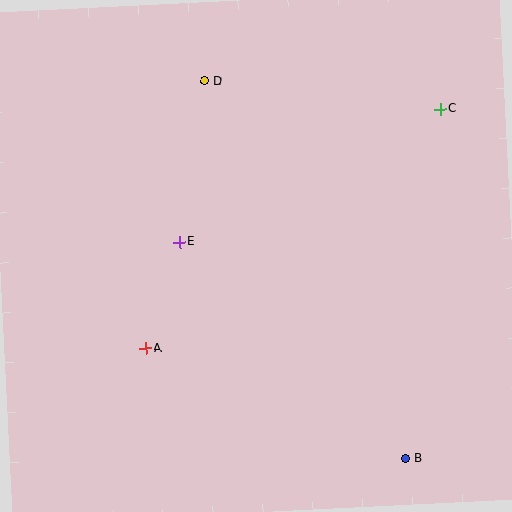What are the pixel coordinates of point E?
Point E is at (180, 242).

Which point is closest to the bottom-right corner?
Point B is closest to the bottom-right corner.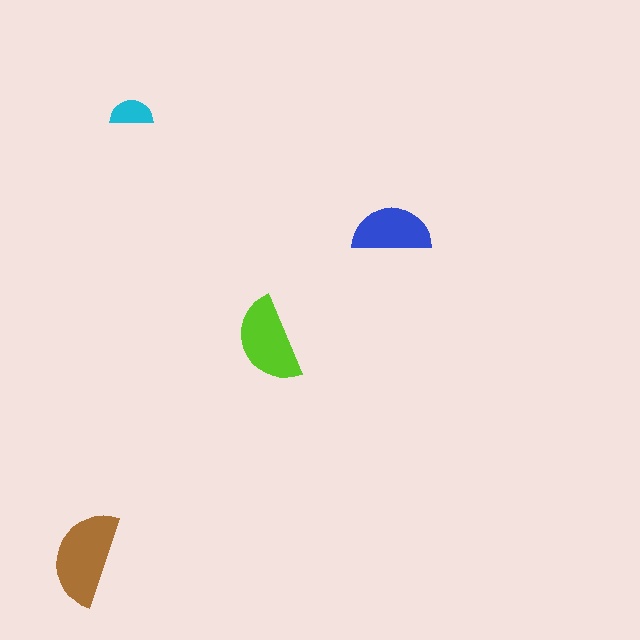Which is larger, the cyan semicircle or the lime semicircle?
The lime one.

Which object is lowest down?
The brown semicircle is bottommost.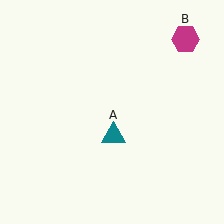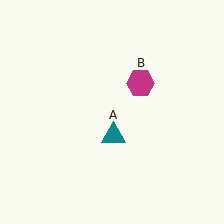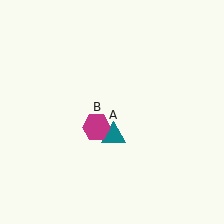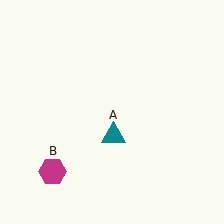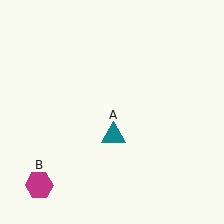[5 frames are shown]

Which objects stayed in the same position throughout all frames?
Teal triangle (object A) remained stationary.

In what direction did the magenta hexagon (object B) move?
The magenta hexagon (object B) moved down and to the left.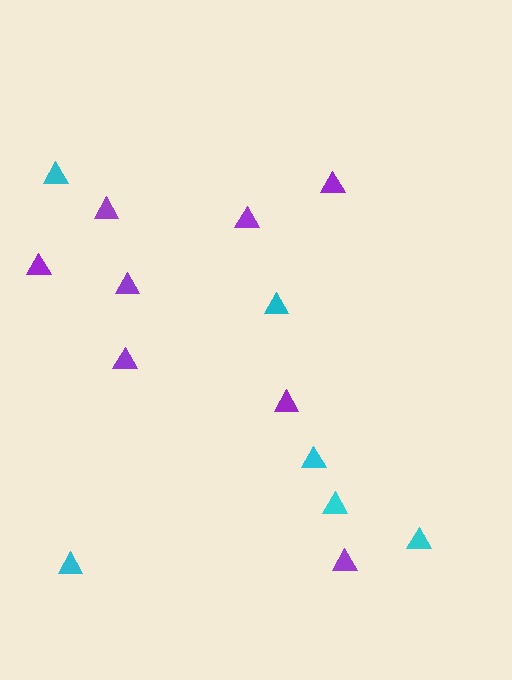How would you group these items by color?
There are 2 groups: one group of cyan triangles (6) and one group of purple triangles (8).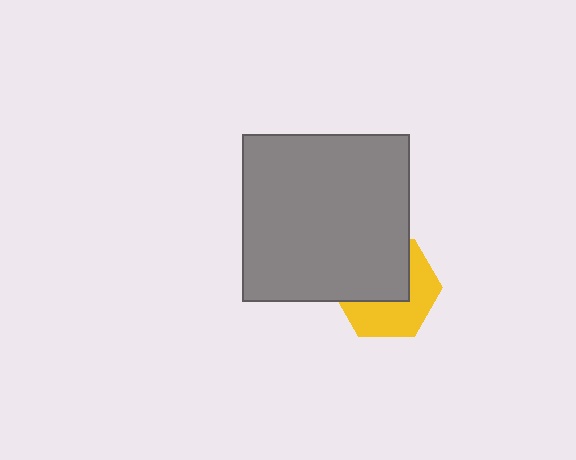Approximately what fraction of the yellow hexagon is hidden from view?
Roughly 51% of the yellow hexagon is hidden behind the gray square.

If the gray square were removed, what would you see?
You would see the complete yellow hexagon.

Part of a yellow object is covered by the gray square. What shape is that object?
It is a hexagon.